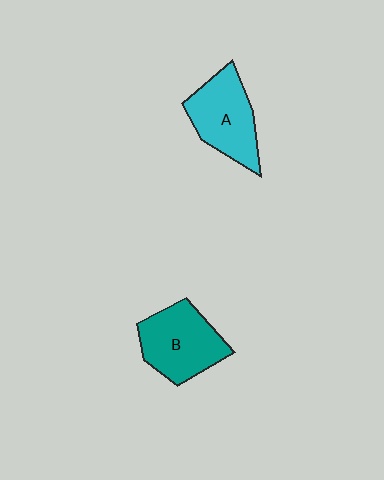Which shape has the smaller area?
Shape A (cyan).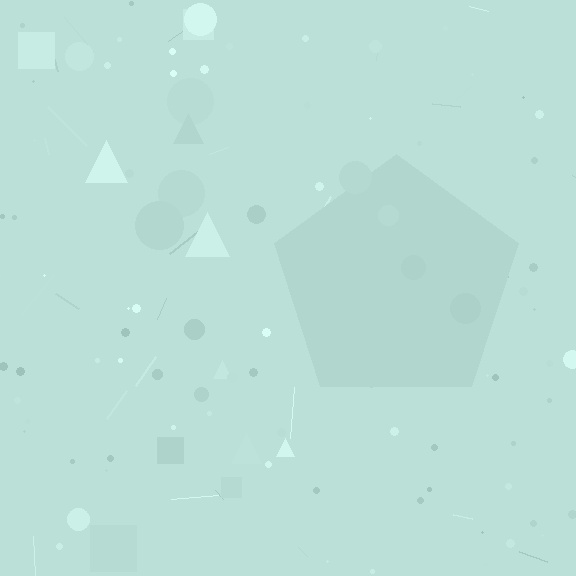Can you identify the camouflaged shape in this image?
The camouflaged shape is a pentagon.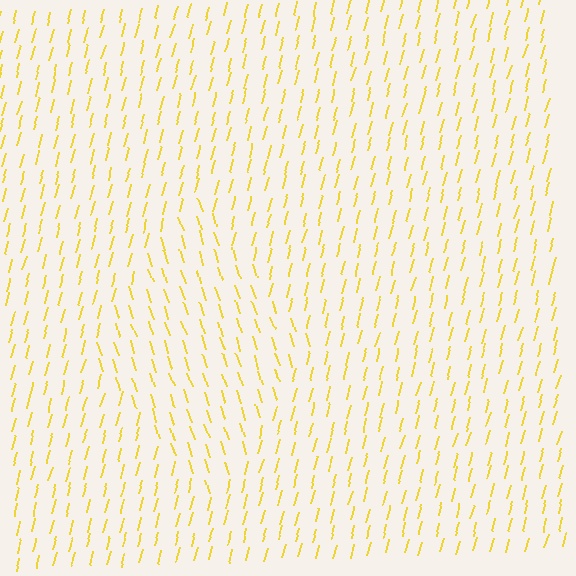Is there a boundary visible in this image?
Yes, there is a texture boundary formed by a change in line orientation.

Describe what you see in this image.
The image is filled with small yellow line segments. A diamond region in the image has lines oriented differently from the surrounding lines, creating a visible texture boundary.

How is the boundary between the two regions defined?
The boundary is defined purely by a change in line orientation (approximately 33 degrees difference). All lines are the same color and thickness.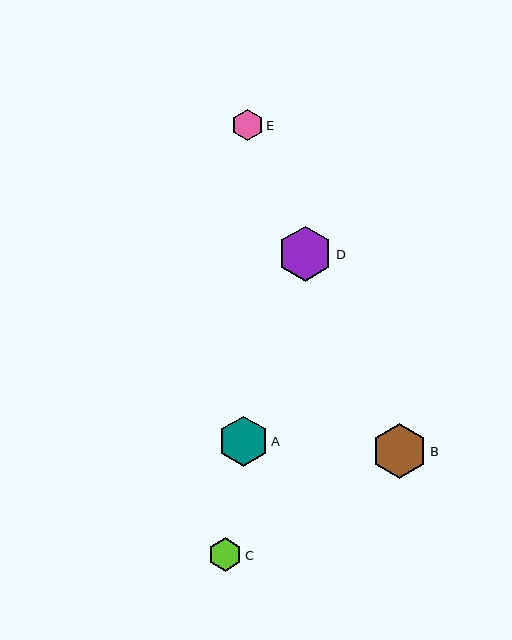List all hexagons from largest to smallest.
From largest to smallest: B, D, A, C, E.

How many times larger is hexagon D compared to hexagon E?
Hexagon D is approximately 1.7 times the size of hexagon E.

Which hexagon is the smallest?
Hexagon E is the smallest with a size of approximately 32 pixels.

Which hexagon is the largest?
Hexagon B is the largest with a size of approximately 55 pixels.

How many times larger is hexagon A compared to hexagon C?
Hexagon A is approximately 1.5 times the size of hexagon C.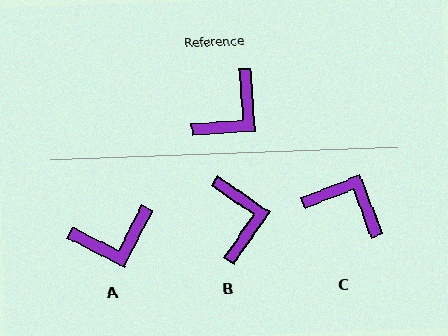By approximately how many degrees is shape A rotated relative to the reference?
Approximately 31 degrees clockwise.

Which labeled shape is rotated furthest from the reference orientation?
C, about 107 degrees away.